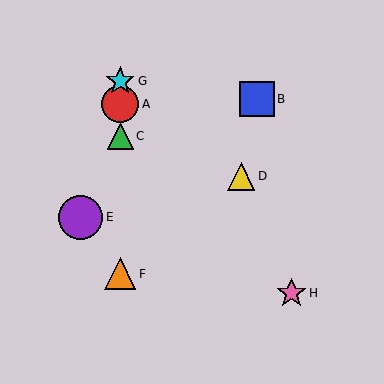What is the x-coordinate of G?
Object G is at x≈120.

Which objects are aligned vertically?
Objects A, C, F, G are aligned vertically.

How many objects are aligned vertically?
4 objects (A, C, F, G) are aligned vertically.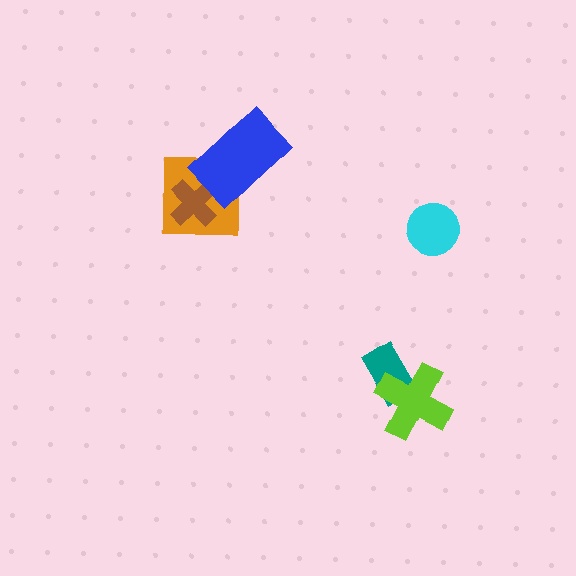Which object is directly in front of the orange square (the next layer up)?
The brown cross is directly in front of the orange square.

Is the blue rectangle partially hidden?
No, no other shape covers it.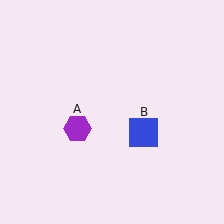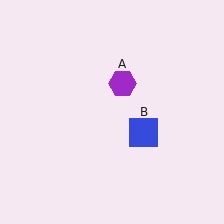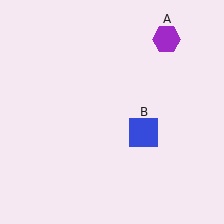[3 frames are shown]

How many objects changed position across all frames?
1 object changed position: purple hexagon (object A).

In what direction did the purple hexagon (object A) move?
The purple hexagon (object A) moved up and to the right.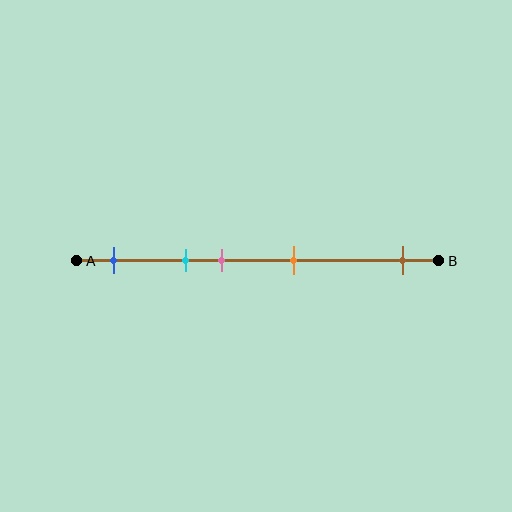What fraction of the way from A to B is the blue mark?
The blue mark is approximately 10% (0.1) of the way from A to B.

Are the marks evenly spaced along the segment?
No, the marks are not evenly spaced.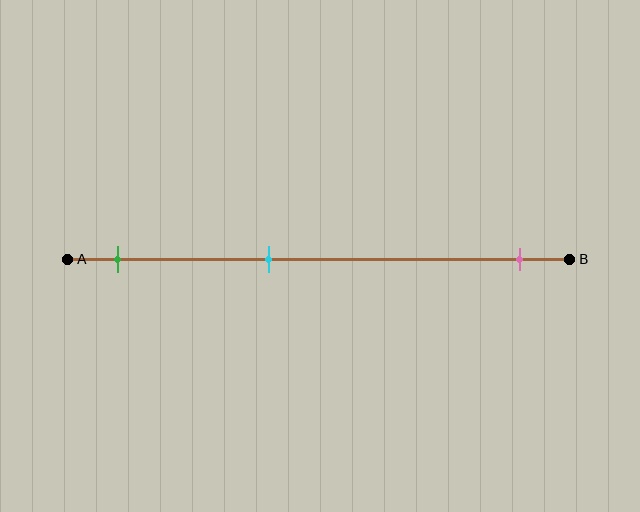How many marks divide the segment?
There are 3 marks dividing the segment.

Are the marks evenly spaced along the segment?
No, the marks are not evenly spaced.